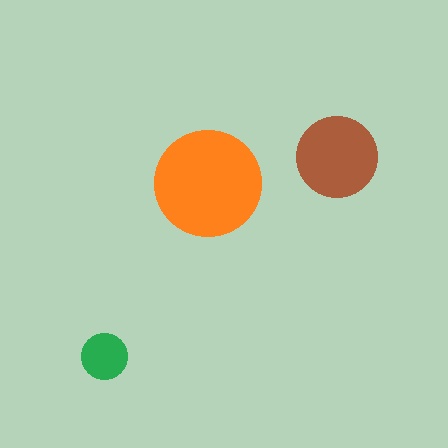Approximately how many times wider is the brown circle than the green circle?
About 2 times wider.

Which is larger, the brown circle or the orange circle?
The orange one.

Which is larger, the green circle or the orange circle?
The orange one.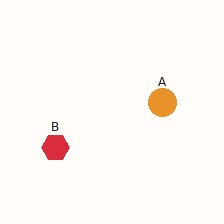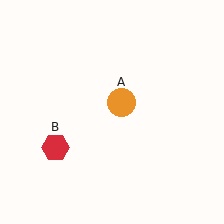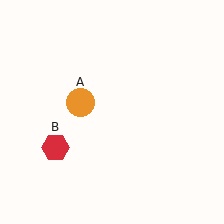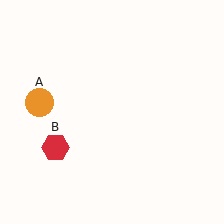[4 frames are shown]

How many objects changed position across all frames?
1 object changed position: orange circle (object A).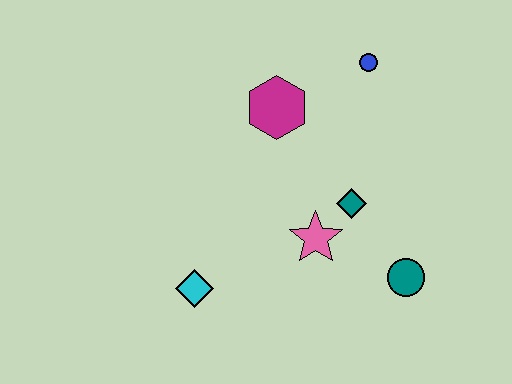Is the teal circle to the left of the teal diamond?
No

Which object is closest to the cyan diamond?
The pink star is closest to the cyan diamond.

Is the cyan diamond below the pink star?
Yes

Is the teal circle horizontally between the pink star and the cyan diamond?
No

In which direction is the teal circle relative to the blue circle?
The teal circle is below the blue circle.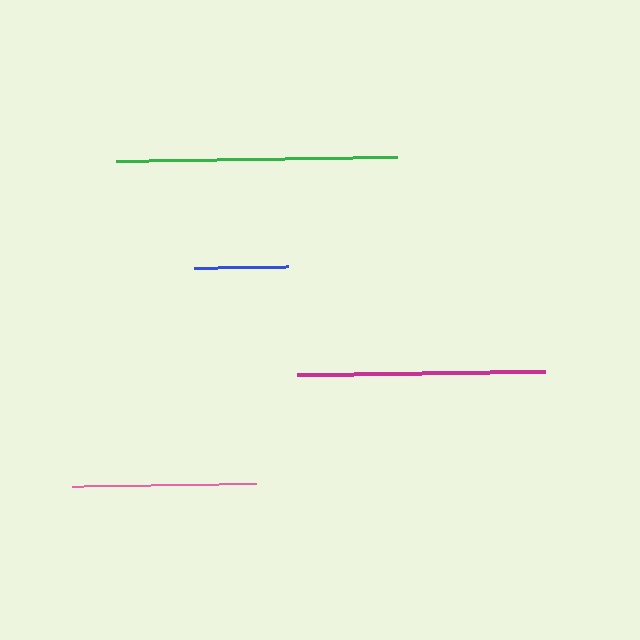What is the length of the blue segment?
The blue segment is approximately 94 pixels long.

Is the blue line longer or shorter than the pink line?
The pink line is longer than the blue line.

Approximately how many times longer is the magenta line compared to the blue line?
The magenta line is approximately 2.6 times the length of the blue line.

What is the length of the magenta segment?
The magenta segment is approximately 248 pixels long.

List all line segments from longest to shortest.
From longest to shortest: green, magenta, pink, blue.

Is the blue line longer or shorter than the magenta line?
The magenta line is longer than the blue line.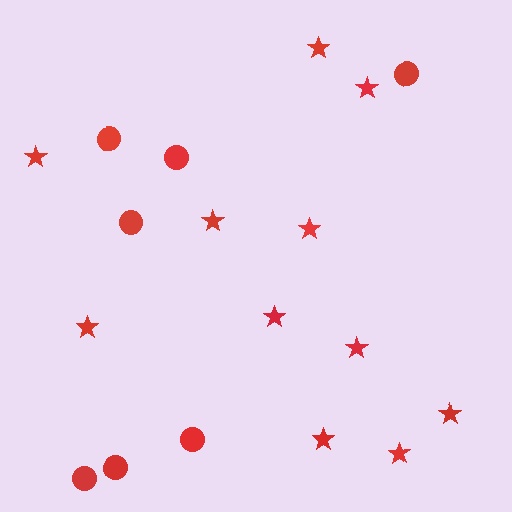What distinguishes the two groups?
There are 2 groups: one group of circles (7) and one group of stars (11).